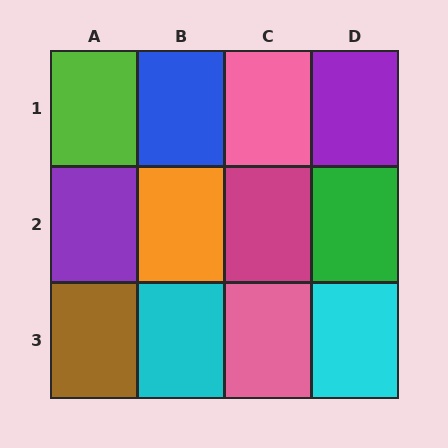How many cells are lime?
1 cell is lime.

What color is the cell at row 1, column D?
Purple.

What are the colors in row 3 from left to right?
Brown, cyan, pink, cyan.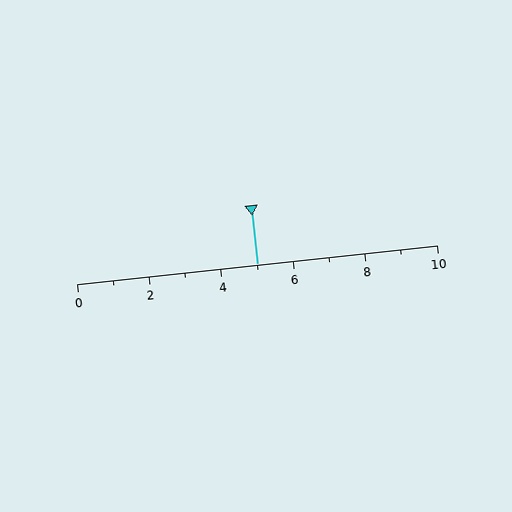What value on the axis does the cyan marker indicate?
The marker indicates approximately 5.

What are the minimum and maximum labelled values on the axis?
The axis runs from 0 to 10.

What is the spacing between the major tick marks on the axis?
The major ticks are spaced 2 apart.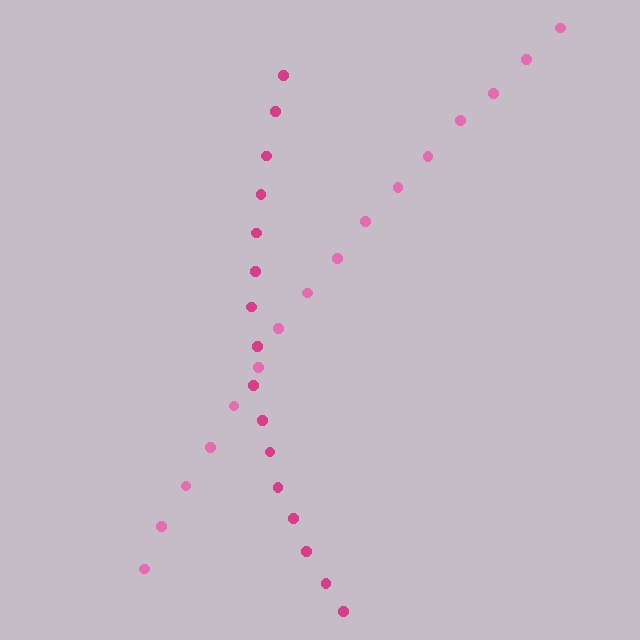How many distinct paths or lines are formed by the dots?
There are 2 distinct paths.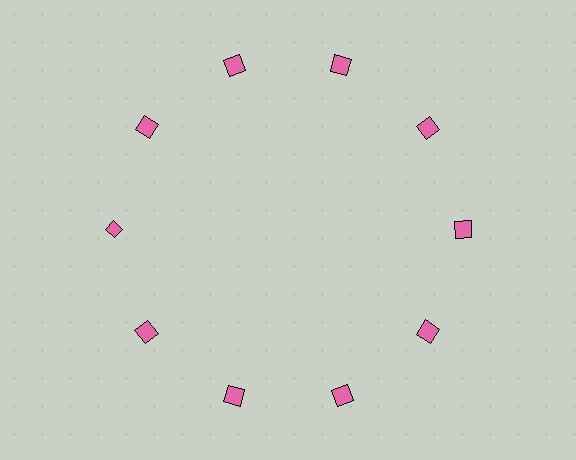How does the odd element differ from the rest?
It has a different shape: diamond instead of square.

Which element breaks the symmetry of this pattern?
The pink diamond at roughly the 9 o'clock position breaks the symmetry. All other shapes are pink squares.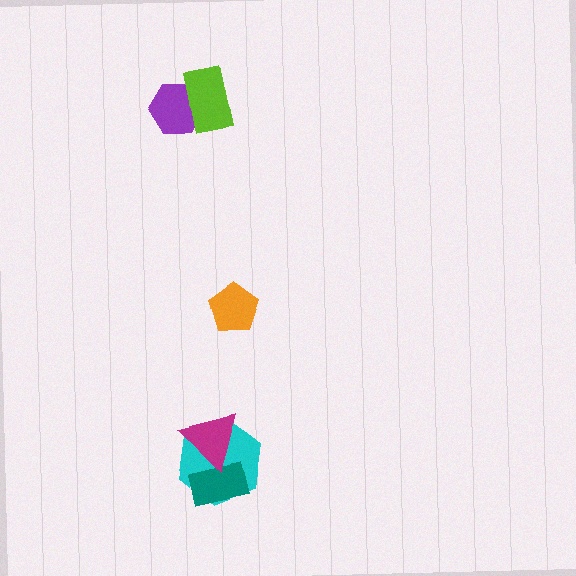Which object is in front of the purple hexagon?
The lime rectangle is in front of the purple hexagon.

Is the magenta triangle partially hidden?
No, no other shape covers it.